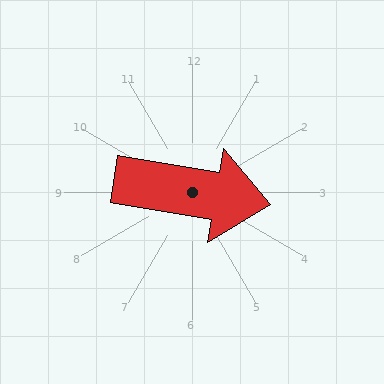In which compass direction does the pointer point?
East.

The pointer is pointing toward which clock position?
Roughly 3 o'clock.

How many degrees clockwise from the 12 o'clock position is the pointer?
Approximately 99 degrees.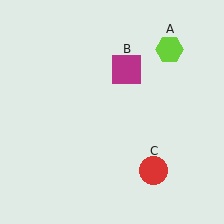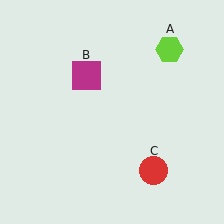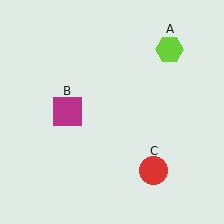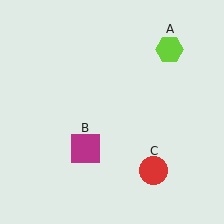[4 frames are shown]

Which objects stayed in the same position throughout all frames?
Lime hexagon (object A) and red circle (object C) remained stationary.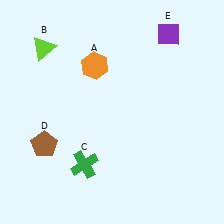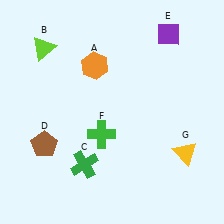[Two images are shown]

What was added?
A green cross (F), a yellow triangle (G) were added in Image 2.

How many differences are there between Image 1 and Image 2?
There are 2 differences between the two images.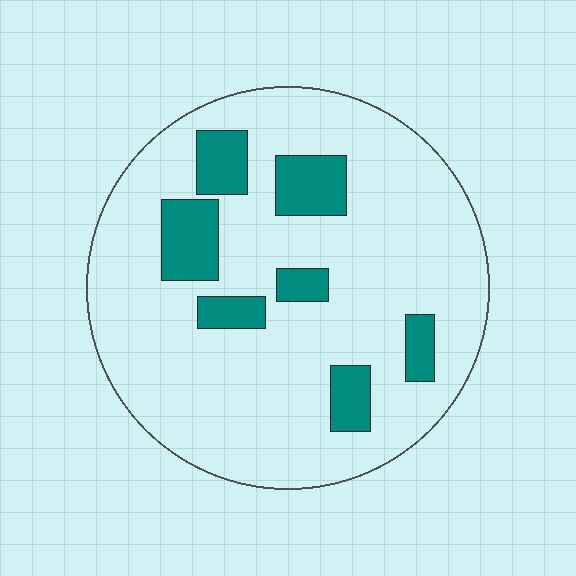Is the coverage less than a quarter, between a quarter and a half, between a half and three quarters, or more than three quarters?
Less than a quarter.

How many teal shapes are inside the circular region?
7.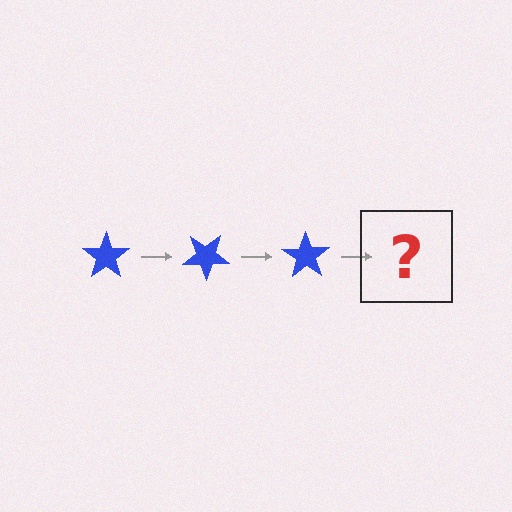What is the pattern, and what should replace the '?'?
The pattern is that the star rotates 35 degrees each step. The '?' should be a blue star rotated 105 degrees.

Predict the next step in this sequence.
The next step is a blue star rotated 105 degrees.